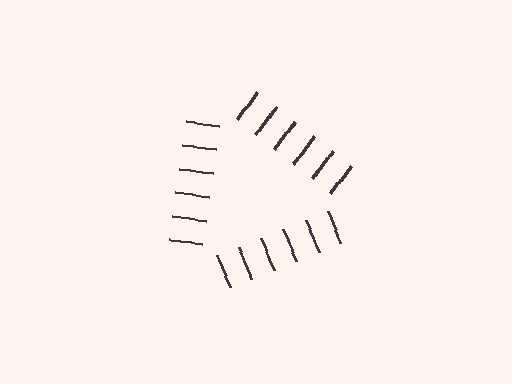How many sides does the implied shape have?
3 sides — the line-ends trace a triangle.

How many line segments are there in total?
18 — 6 along each of the 3 edges.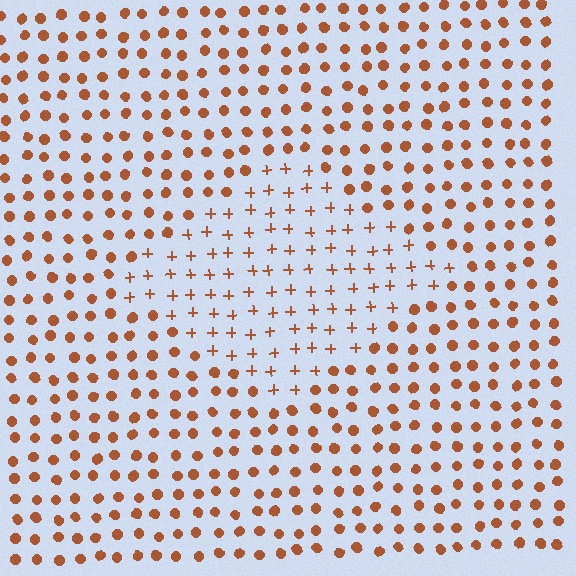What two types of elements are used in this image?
The image uses plus signs inside the diamond region and circles outside it.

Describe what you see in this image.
The image is filled with small brown elements arranged in a uniform grid. A diamond-shaped region contains plus signs, while the surrounding area contains circles. The boundary is defined purely by the change in element shape.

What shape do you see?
I see a diamond.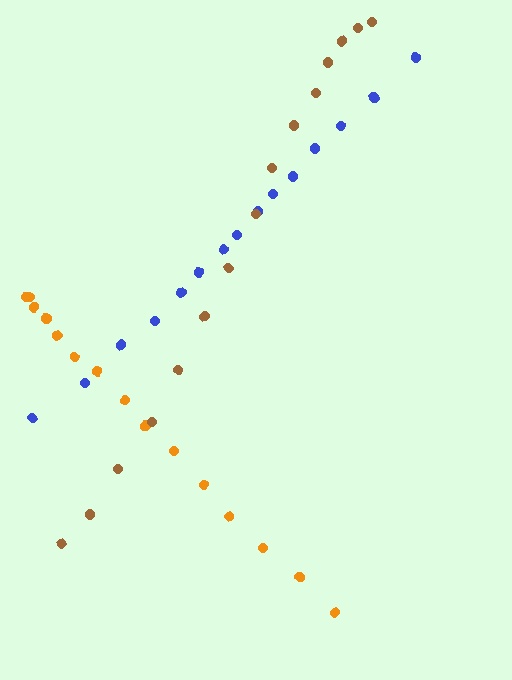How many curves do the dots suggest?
There are 3 distinct paths.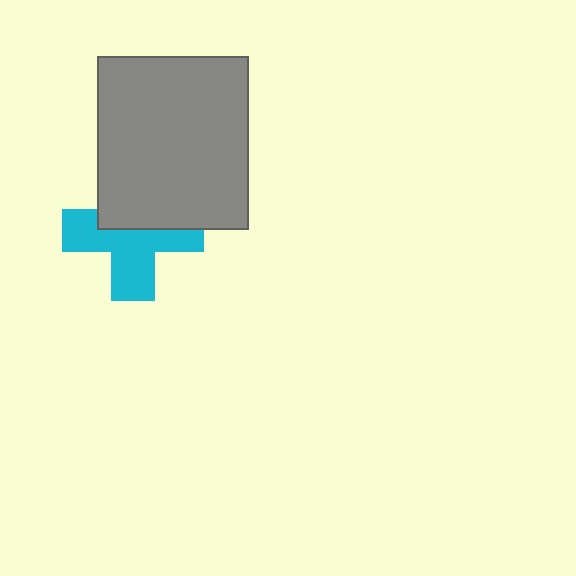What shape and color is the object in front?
The object in front is a gray rectangle.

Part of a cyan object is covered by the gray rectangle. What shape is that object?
It is a cross.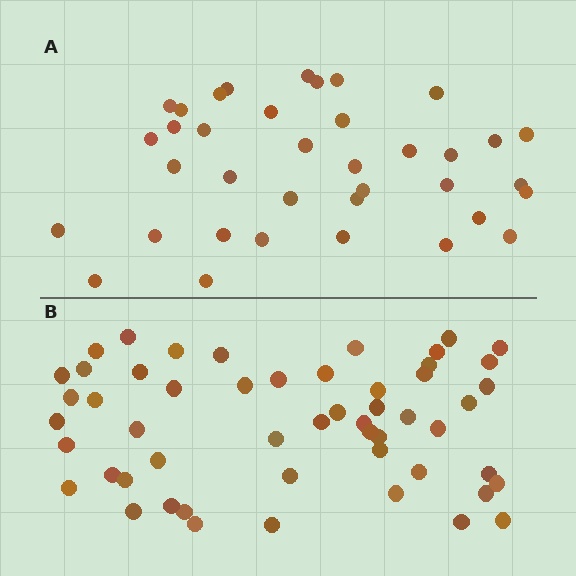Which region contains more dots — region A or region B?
Region B (the bottom region) has more dots.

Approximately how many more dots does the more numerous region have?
Region B has approximately 15 more dots than region A.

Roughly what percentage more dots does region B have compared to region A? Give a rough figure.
About 45% more.